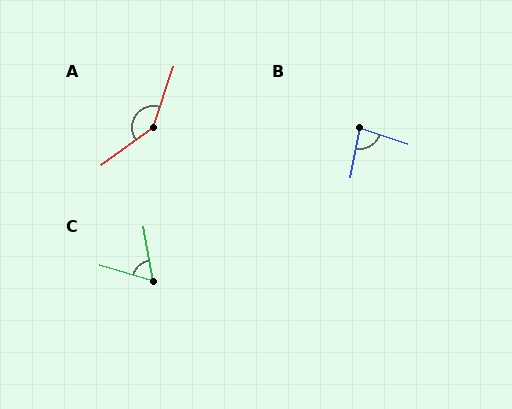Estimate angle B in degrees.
Approximately 83 degrees.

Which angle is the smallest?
C, at approximately 64 degrees.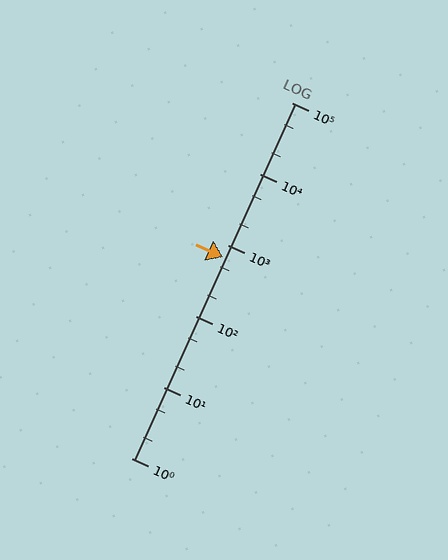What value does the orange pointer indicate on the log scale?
The pointer indicates approximately 670.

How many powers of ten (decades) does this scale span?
The scale spans 5 decades, from 1 to 100000.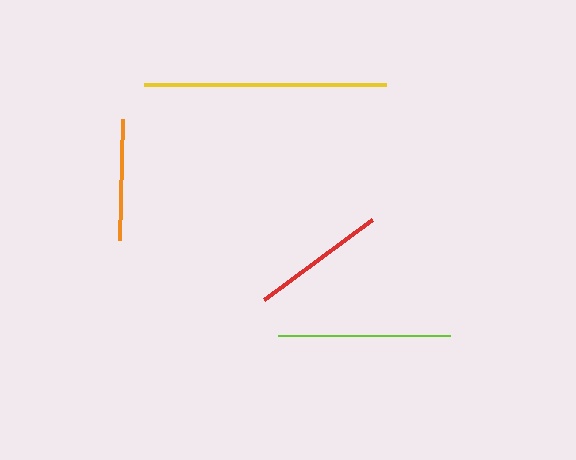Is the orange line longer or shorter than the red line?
The red line is longer than the orange line.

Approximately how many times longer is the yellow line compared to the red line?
The yellow line is approximately 1.8 times the length of the red line.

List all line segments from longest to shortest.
From longest to shortest: yellow, lime, red, orange.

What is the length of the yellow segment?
The yellow segment is approximately 242 pixels long.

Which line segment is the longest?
The yellow line is the longest at approximately 242 pixels.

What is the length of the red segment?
The red segment is approximately 134 pixels long.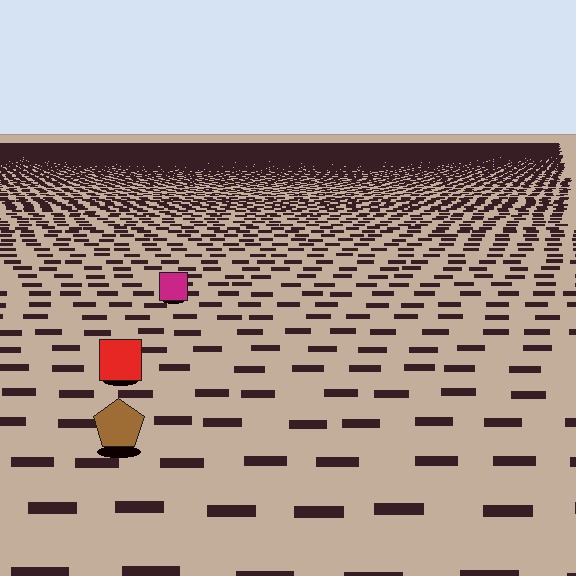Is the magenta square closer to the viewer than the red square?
No. The red square is closer — you can tell from the texture gradient: the ground texture is coarser near it.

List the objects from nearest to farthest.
From nearest to farthest: the brown pentagon, the red square, the magenta square.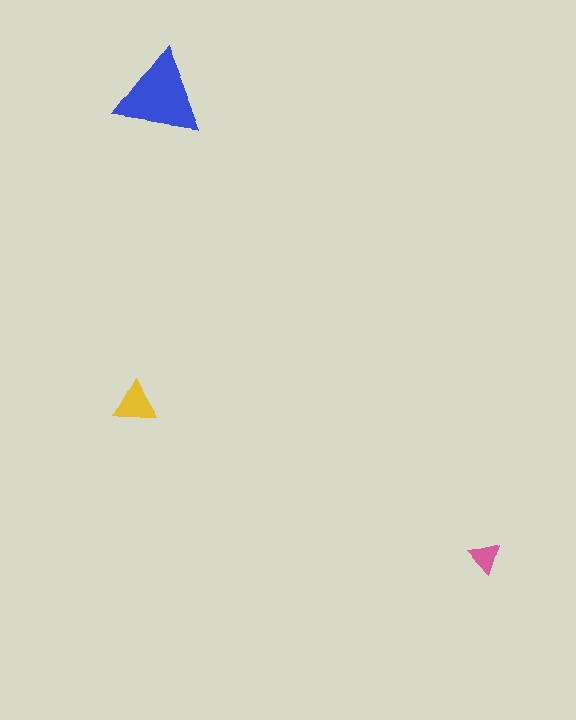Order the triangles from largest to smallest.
the blue one, the yellow one, the pink one.